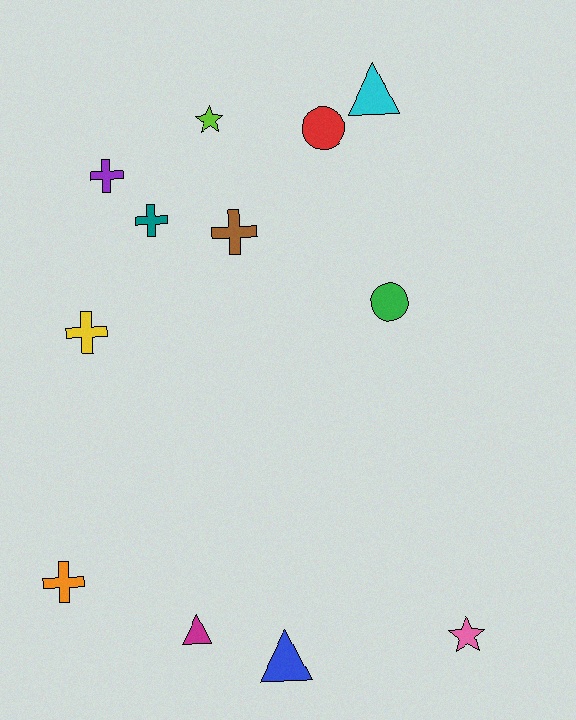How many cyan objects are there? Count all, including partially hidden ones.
There is 1 cyan object.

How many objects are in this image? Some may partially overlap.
There are 12 objects.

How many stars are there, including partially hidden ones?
There are 2 stars.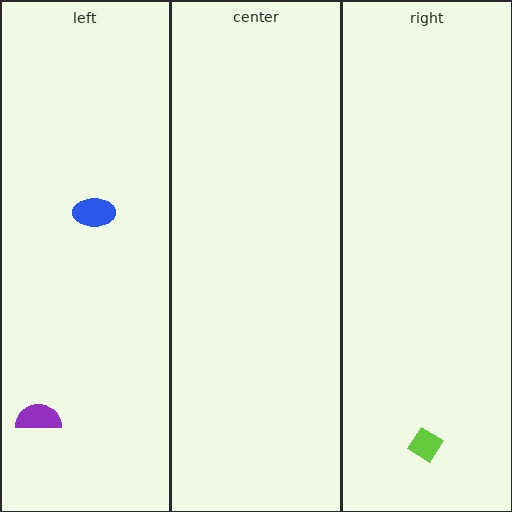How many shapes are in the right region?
1.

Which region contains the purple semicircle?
The left region.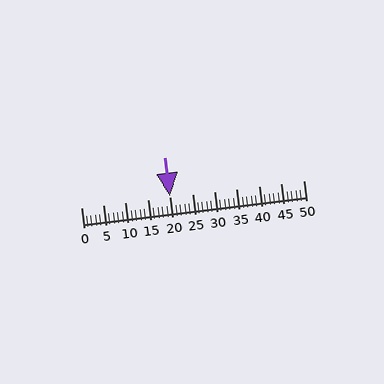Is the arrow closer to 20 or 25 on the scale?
The arrow is closer to 20.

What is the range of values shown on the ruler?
The ruler shows values from 0 to 50.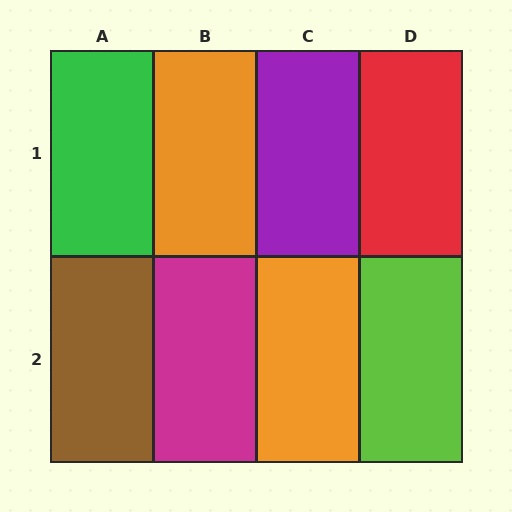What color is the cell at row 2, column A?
Brown.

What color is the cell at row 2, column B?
Magenta.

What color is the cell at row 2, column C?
Orange.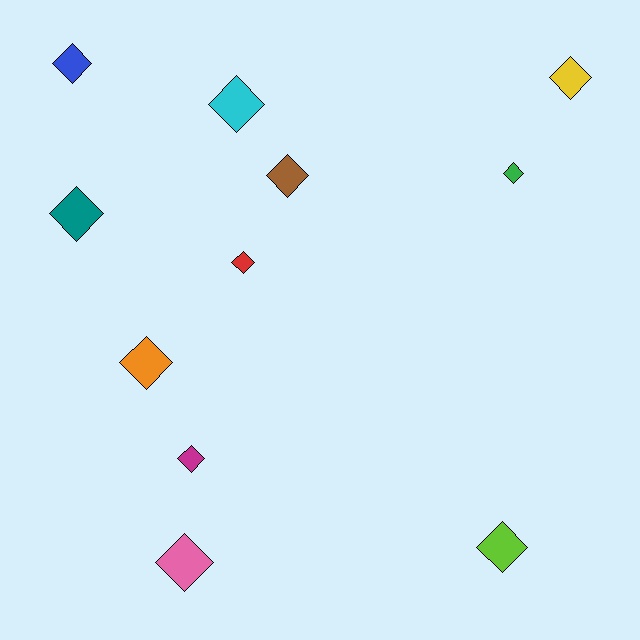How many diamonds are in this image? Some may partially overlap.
There are 11 diamonds.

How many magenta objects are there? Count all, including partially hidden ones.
There is 1 magenta object.